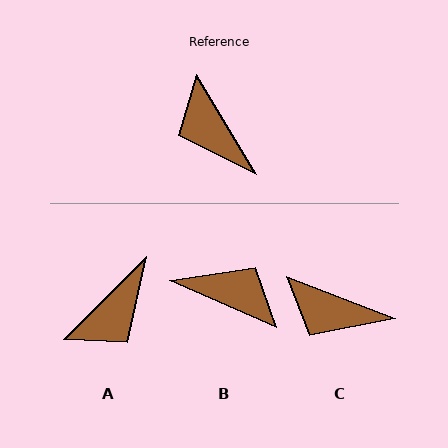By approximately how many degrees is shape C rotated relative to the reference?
Approximately 38 degrees counter-clockwise.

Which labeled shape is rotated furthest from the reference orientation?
B, about 144 degrees away.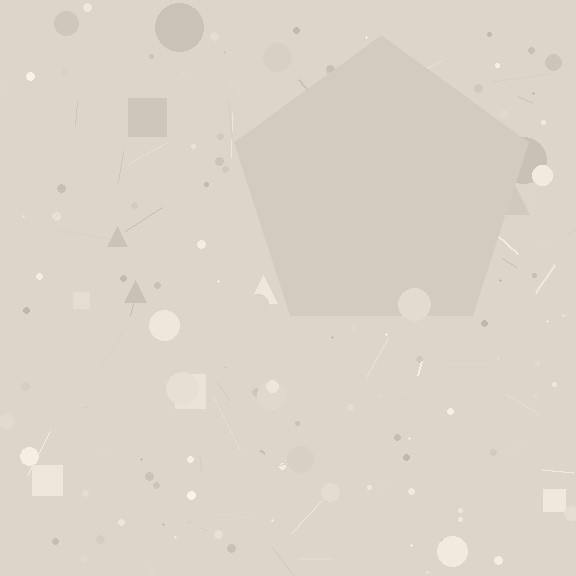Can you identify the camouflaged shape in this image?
The camouflaged shape is a pentagon.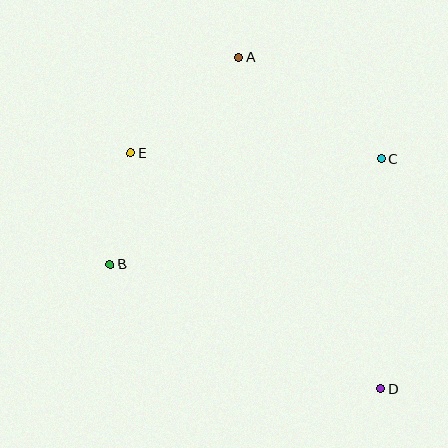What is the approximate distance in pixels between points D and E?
The distance between D and E is approximately 344 pixels.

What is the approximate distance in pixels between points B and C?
The distance between B and C is approximately 291 pixels.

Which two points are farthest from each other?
Points A and D are farthest from each other.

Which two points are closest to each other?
Points B and E are closest to each other.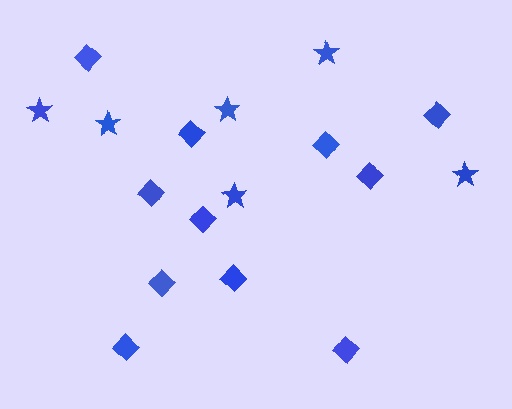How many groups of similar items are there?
There are 2 groups: one group of diamonds (11) and one group of stars (6).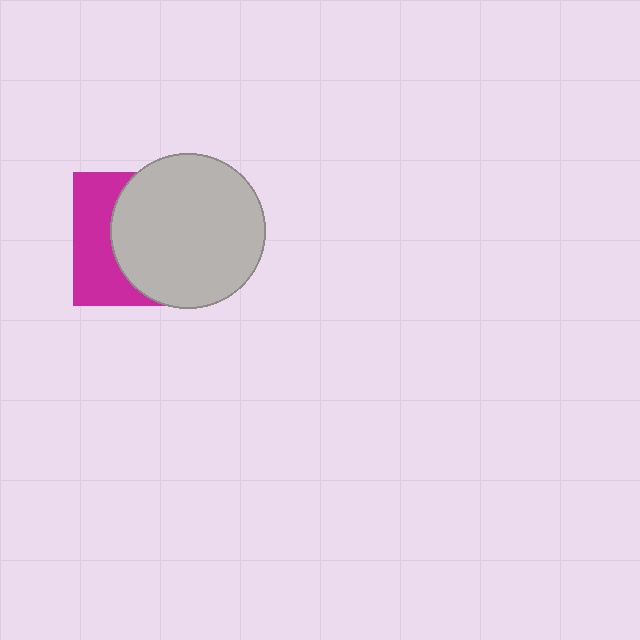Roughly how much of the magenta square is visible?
A small part of it is visible (roughly 36%).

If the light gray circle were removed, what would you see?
You would see the complete magenta square.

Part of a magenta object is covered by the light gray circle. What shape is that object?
It is a square.